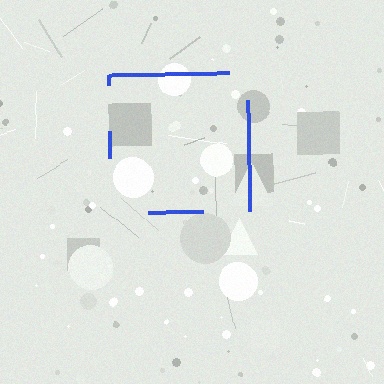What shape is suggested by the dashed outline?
The dashed outline suggests a square.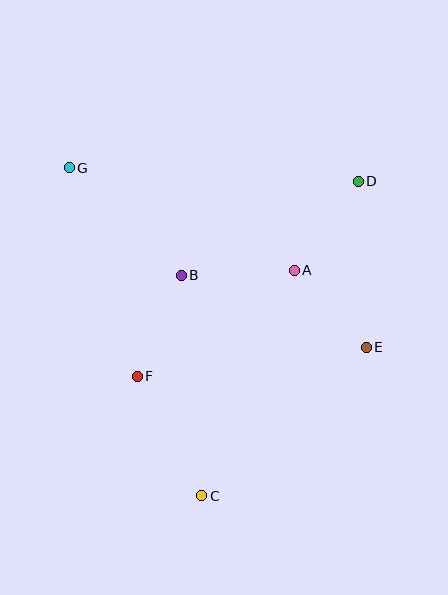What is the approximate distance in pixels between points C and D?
The distance between C and D is approximately 352 pixels.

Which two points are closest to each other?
Points A and E are closest to each other.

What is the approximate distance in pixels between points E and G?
The distance between E and G is approximately 347 pixels.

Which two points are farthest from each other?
Points C and G are farthest from each other.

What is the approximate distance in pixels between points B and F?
The distance between B and F is approximately 110 pixels.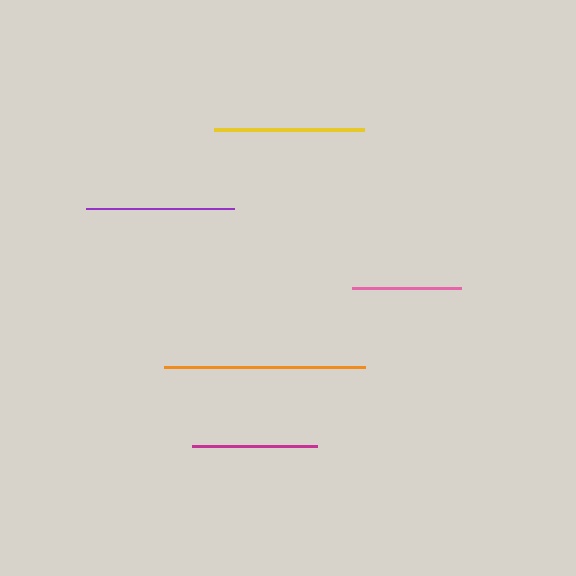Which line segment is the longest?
The orange line is the longest at approximately 200 pixels.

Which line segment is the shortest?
The pink line is the shortest at approximately 109 pixels.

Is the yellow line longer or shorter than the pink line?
The yellow line is longer than the pink line.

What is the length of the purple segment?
The purple segment is approximately 148 pixels long.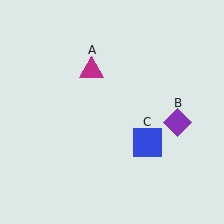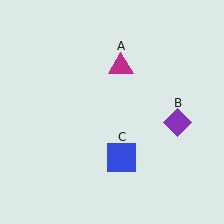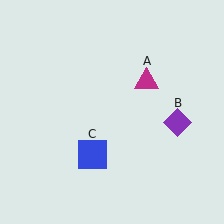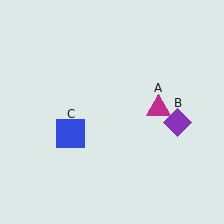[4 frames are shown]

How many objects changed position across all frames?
2 objects changed position: magenta triangle (object A), blue square (object C).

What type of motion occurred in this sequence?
The magenta triangle (object A), blue square (object C) rotated clockwise around the center of the scene.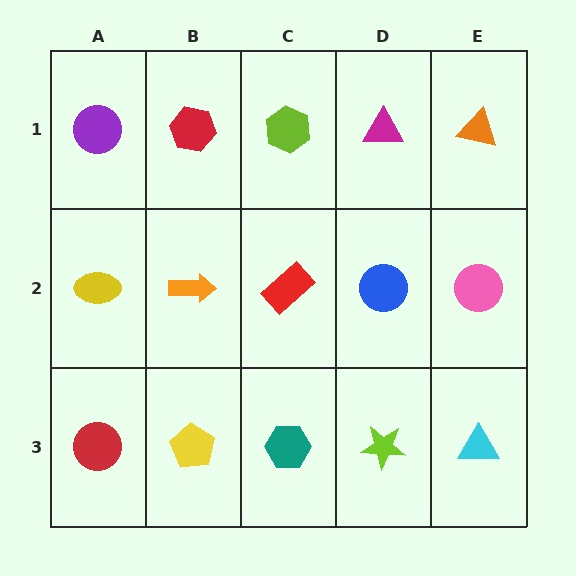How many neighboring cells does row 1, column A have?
2.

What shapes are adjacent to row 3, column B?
An orange arrow (row 2, column B), a red circle (row 3, column A), a teal hexagon (row 3, column C).